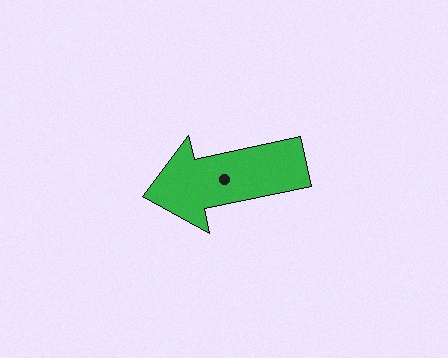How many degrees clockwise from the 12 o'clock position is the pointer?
Approximately 258 degrees.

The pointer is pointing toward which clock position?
Roughly 9 o'clock.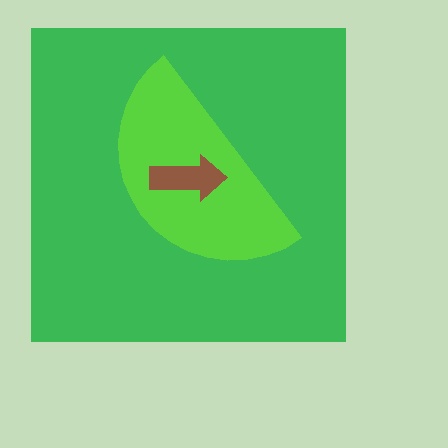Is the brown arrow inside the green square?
Yes.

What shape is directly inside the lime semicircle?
The brown arrow.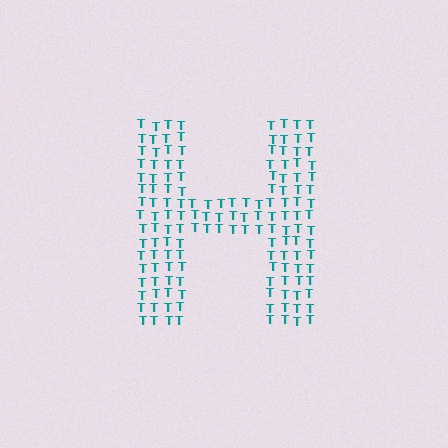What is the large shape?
The large shape is the letter H.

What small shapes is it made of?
It is made of small letter T's.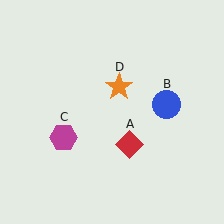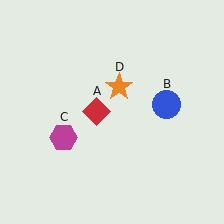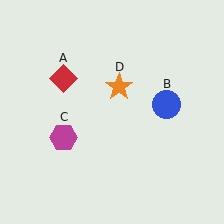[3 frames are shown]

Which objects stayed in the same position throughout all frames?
Blue circle (object B) and magenta hexagon (object C) and orange star (object D) remained stationary.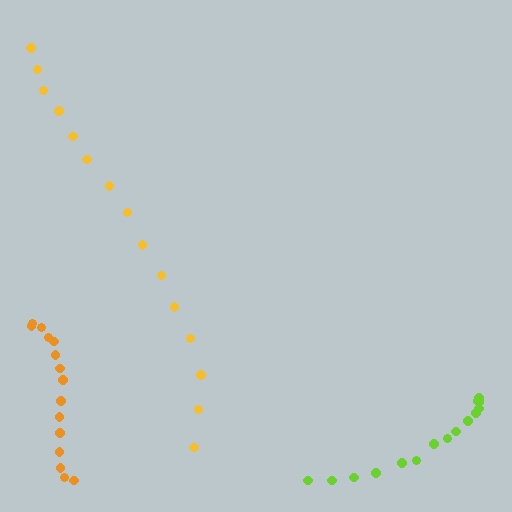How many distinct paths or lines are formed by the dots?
There are 3 distinct paths.